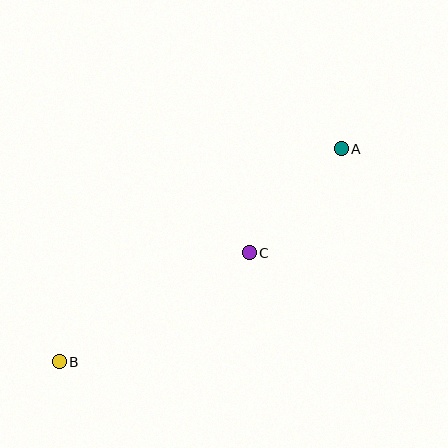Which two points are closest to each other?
Points A and C are closest to each other.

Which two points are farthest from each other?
Points A and B are farthest from each other.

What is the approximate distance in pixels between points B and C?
The distance between B and C is approximately 219 pixels.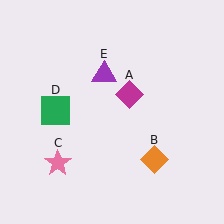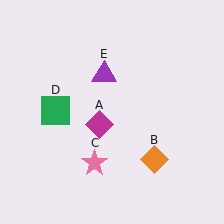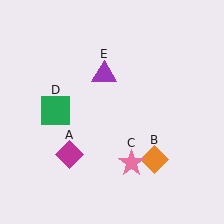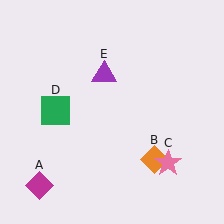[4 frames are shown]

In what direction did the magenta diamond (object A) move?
The magenta diamond (object A) moved down and to the left.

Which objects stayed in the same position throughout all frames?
Orange diamond (object B) and green square (object D) and purple triangle (object E) remained stationary.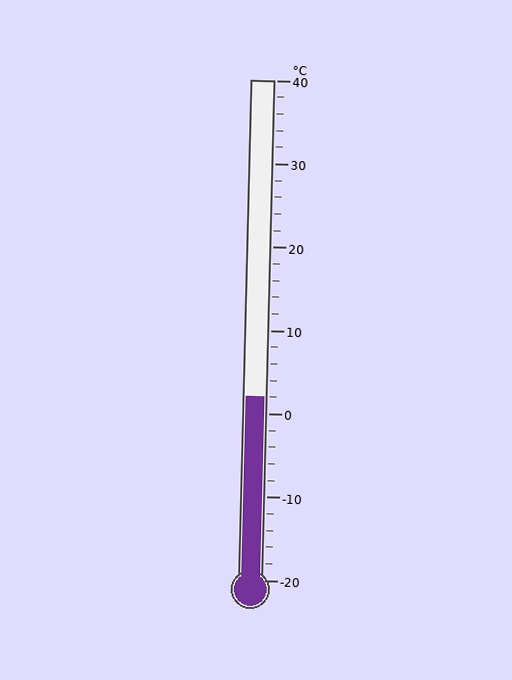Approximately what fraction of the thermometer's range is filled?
The thermometer is filled to approximately 35% of its range.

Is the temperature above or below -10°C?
The temperature is above -10°C.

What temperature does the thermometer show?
The thermometer shows approximately 2°C.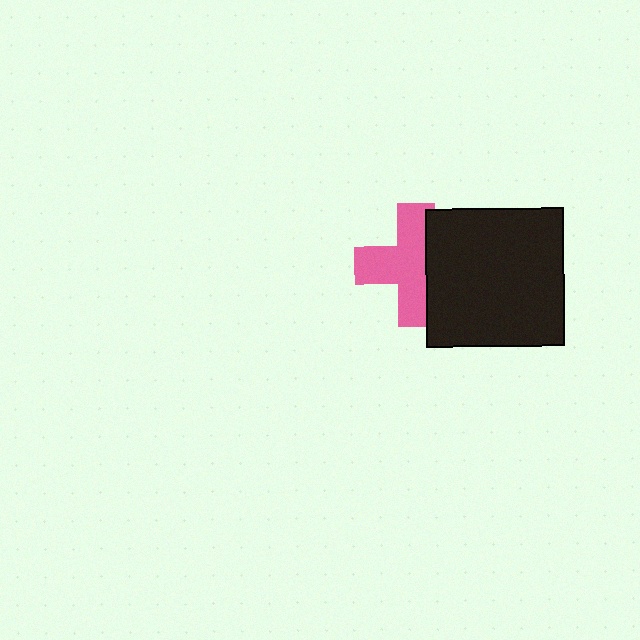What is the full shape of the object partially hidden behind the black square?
The partially hidden object is a pink cross.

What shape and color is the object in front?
The object in front is a black square.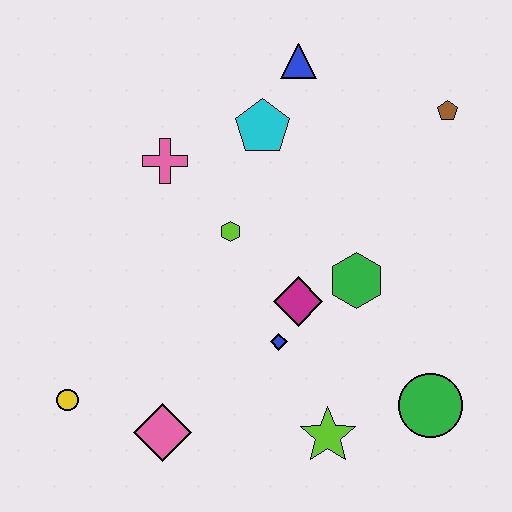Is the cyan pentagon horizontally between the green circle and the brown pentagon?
No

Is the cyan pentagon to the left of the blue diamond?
Yes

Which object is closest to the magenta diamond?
The blue diamond is closest to the magenta diamond.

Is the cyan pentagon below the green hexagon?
No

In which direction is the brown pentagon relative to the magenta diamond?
The brown pentagon is above the magenta diamond.